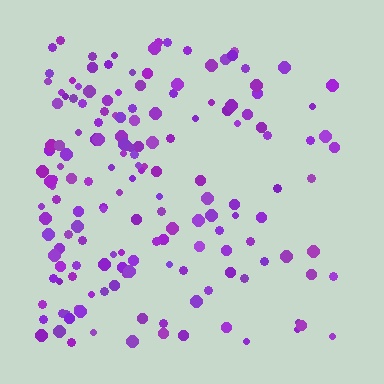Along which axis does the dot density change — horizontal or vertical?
Horizontal.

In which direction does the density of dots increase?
From right to left, with the left side densest.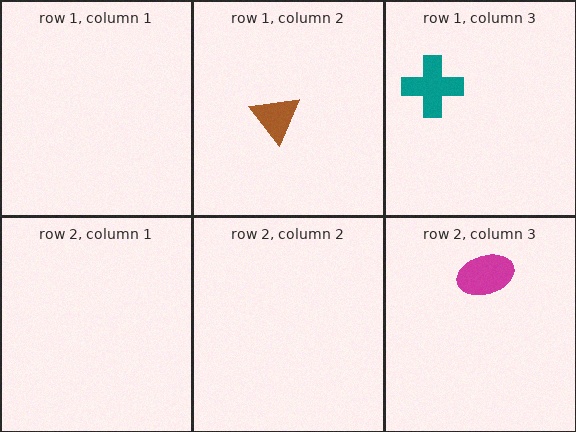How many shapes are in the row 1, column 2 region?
1.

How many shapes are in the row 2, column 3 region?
1.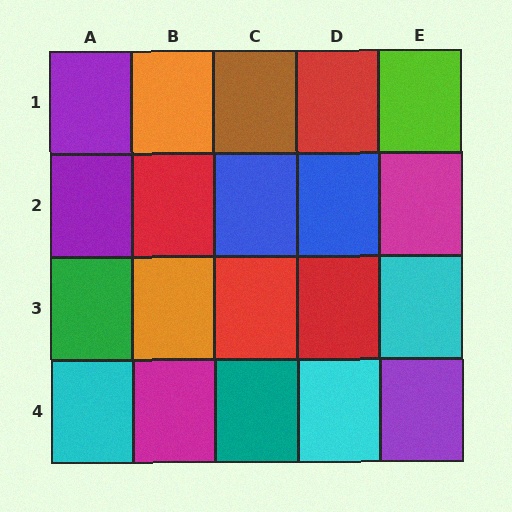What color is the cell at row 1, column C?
Brown.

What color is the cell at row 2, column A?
Purple.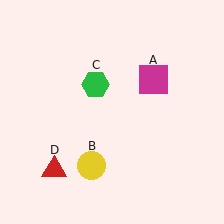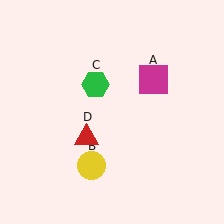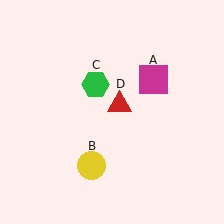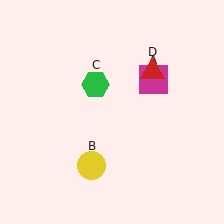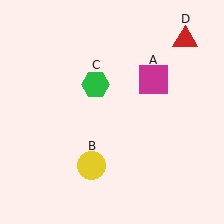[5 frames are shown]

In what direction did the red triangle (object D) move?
The red triangle (object D) moved up and to the right.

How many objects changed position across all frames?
1 object changed position: red triangle (object D).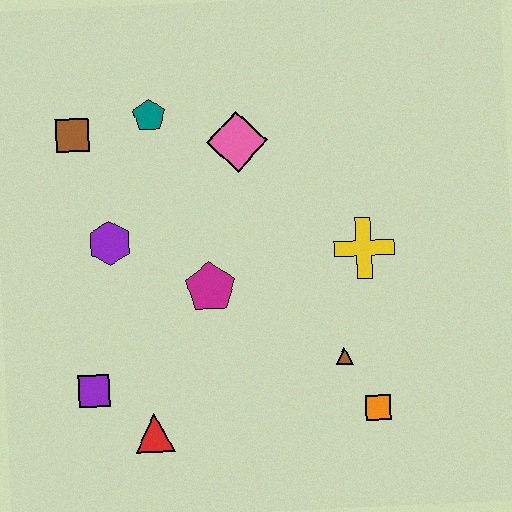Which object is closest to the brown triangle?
The orange square is closest to the brown triangle.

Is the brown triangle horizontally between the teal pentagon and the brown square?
No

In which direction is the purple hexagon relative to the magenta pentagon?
The purple hexagon is to the left of the magenta pentagon.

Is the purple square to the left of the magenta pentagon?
Yes